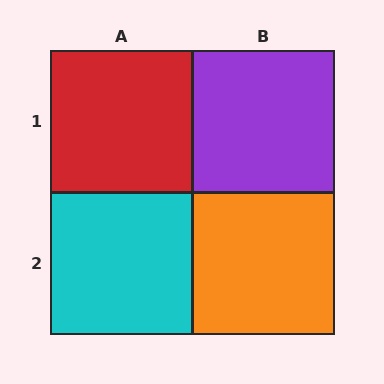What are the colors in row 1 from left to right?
Red, purple.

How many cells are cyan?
1 cell is cyan.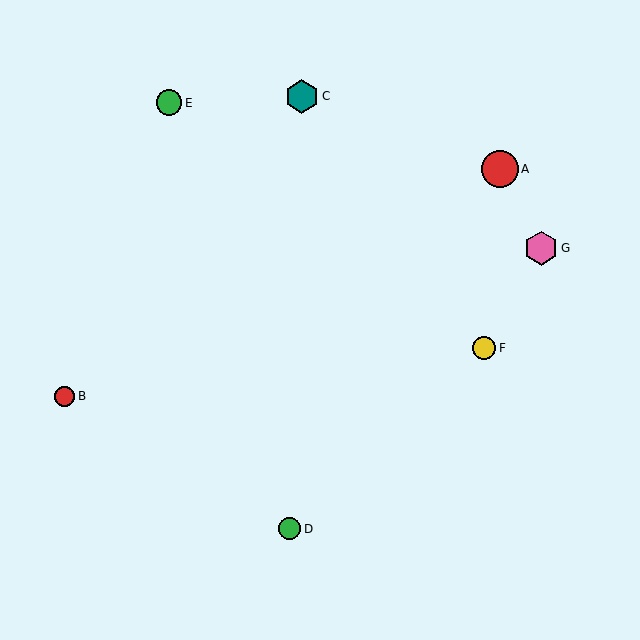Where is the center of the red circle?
The center of the red circle is at (64, 396).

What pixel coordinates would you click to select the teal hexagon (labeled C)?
Click at (302, 96) to select the teal hexagon C.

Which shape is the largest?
The red circle (labeled A) is the largest.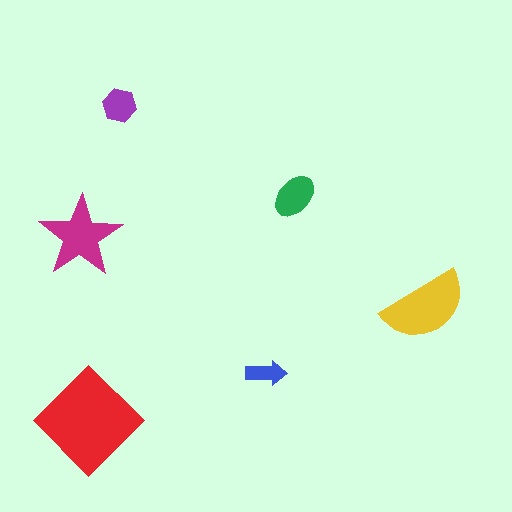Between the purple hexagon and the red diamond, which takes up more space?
The red diamond.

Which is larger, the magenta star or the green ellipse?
The magenta star.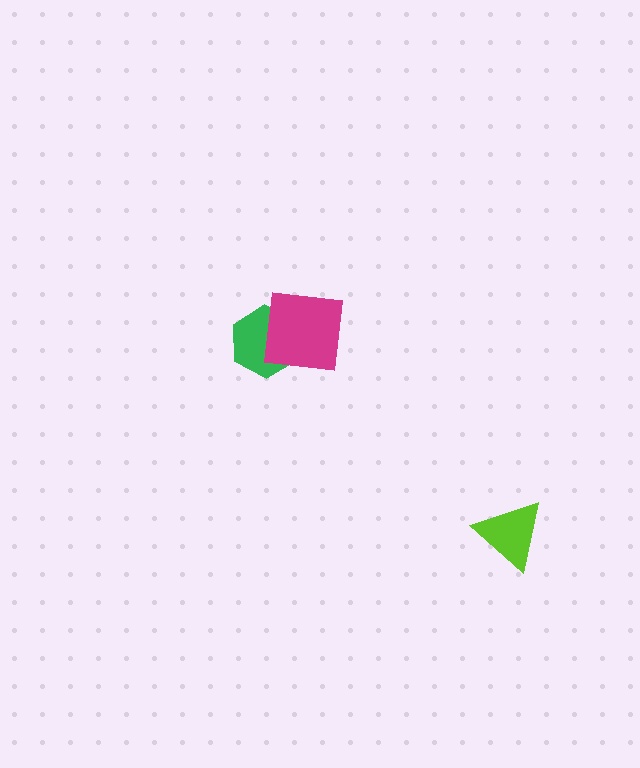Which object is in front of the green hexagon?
The magenta square is in front of the green hexagon.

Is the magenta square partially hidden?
No, no other shape covers it.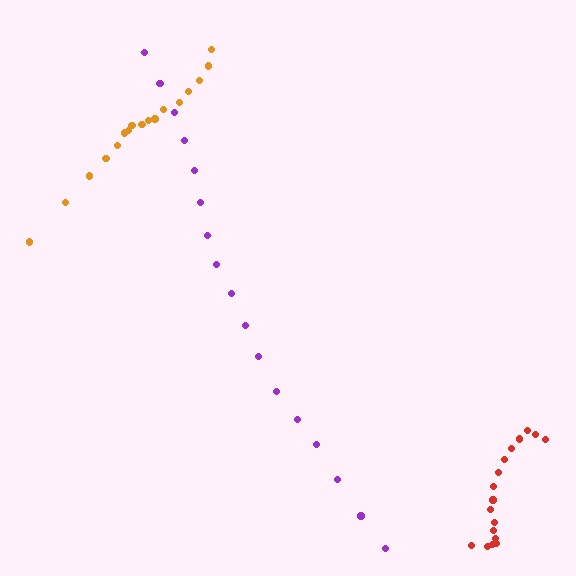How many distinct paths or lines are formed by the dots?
There are 3 distinct paths.